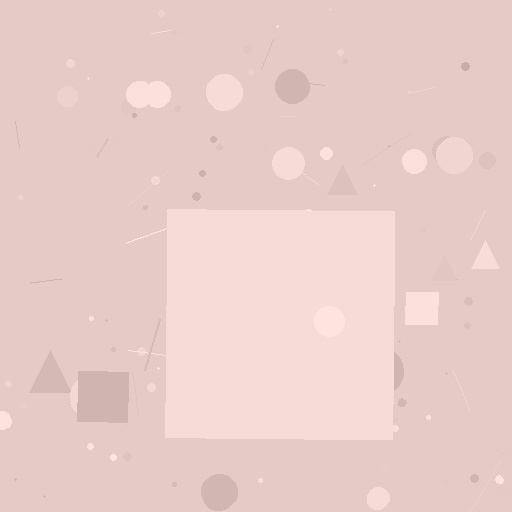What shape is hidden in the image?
A square is hidden in the image.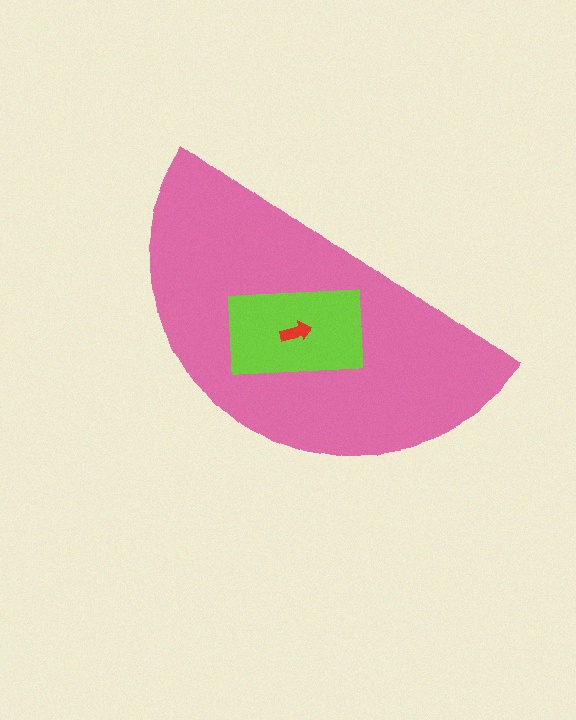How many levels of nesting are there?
3.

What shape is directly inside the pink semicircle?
The lime rectangle.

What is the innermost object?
The red arrow.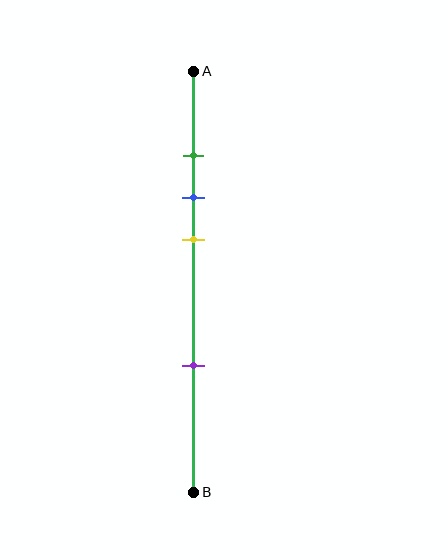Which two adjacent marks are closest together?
The green and blue marks are the closest adjacent pair.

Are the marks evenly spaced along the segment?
No, the marks are not evenly spaced.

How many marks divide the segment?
There are 4 marks dividing the segment.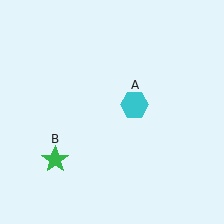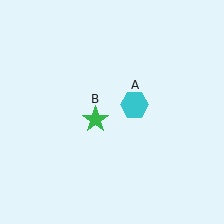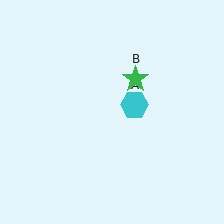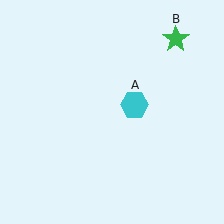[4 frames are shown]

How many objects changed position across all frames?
1 object changed position: green star (object B).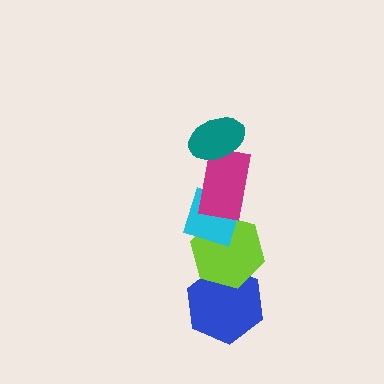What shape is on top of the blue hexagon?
The lime hexagon is on top of the blue hexagon.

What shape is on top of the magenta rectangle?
The teal ellipse is on top of the magenta rectangle.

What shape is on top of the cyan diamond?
The magenta rectangle is on top of the cyan diamond.